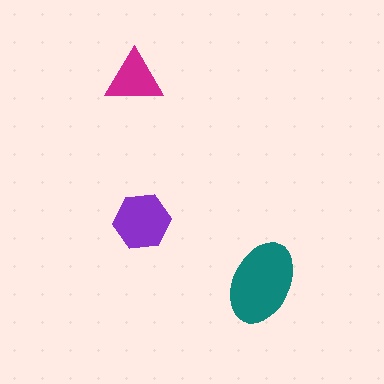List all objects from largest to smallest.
The teal ellipse, the purple hexagon, the magenta triangle.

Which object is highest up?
The magenta triangle is topmost.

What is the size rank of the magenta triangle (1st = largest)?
3rd.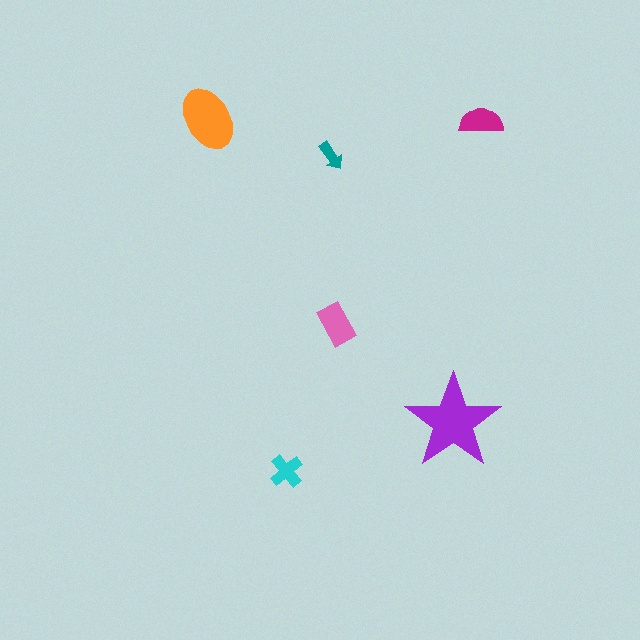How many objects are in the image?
There are 6 objects in the image.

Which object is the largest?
The purple star.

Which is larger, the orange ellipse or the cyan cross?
The orange ellipse.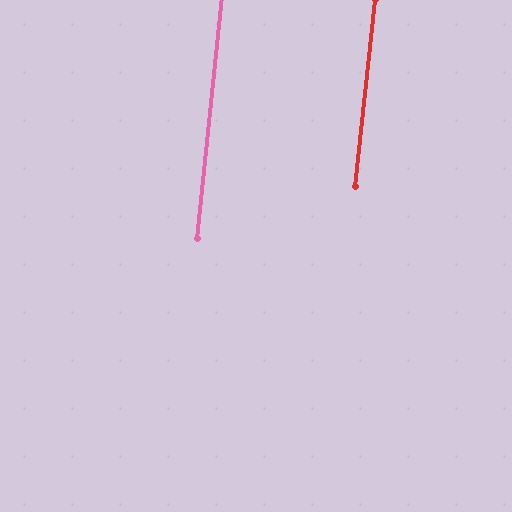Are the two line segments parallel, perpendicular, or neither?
Parallel — their directions differ by only 0.3°.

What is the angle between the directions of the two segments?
Approximately 0 degrees.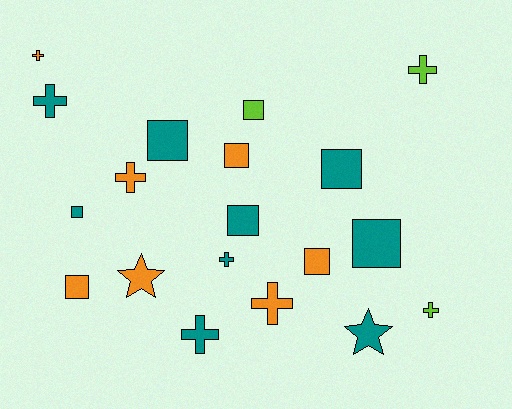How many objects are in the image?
There are 19 objects.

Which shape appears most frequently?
Square, with 9 objects.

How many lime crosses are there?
There are 2 lime crosses.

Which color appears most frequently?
Teal, with 9 objects.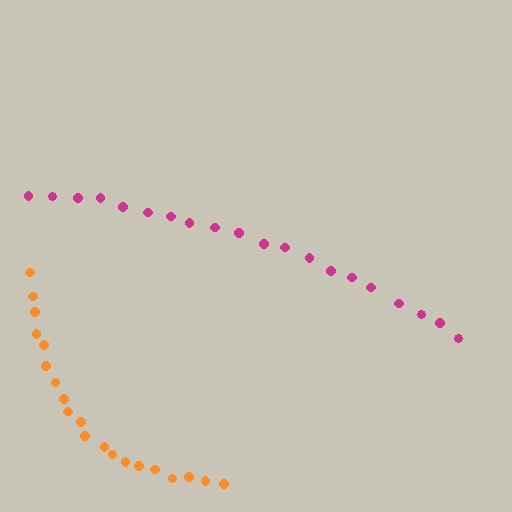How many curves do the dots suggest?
There are 2 distinct paths.